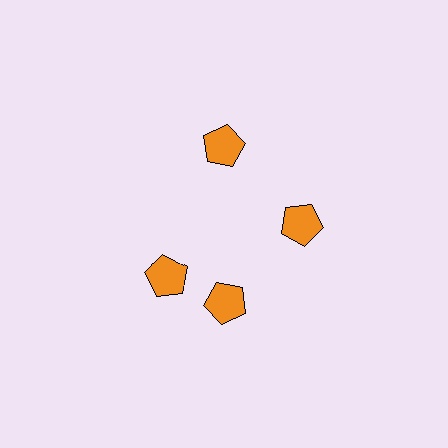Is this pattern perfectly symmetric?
No. The 4 orange pentagons are arranged in a ring, but one element near the 9 o'clock position is rotated out of alignment along the ring, breaking the 4-fold rotational symmetry.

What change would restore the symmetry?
The symmetry would be restored by rotating it back into even spacing with its neighbors so that all 4 pentagons sit at equal angles and equal distance from the center.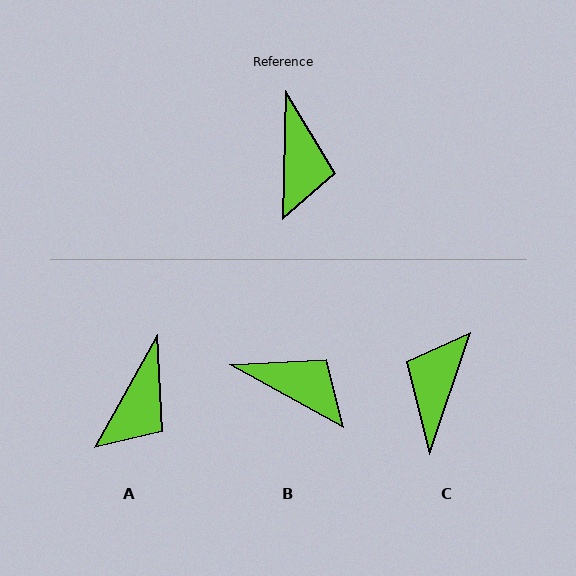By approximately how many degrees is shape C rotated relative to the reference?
Approximately 163 degrees counter-clockwise.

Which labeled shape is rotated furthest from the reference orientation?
C, about 163 degrees away.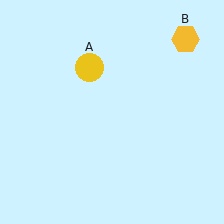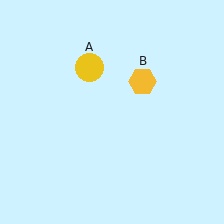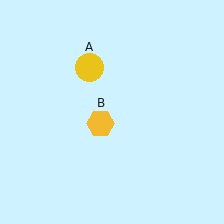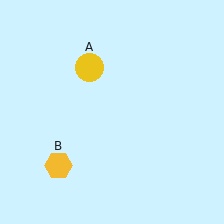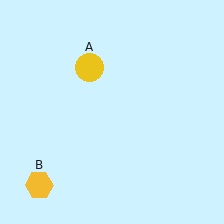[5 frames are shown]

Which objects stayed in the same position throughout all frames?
Yellow circle (object A) remained stationary.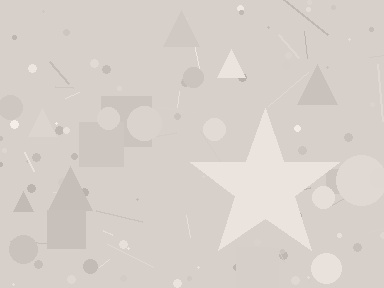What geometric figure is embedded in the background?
A star is embedded in the background.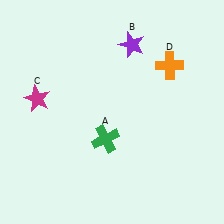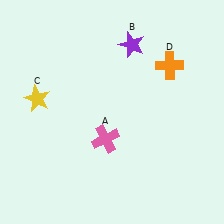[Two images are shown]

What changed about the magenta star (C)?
In Image 1, C is magenta. In Image 2, it changed to yellow.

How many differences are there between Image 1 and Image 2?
There are 2 differences between the two images.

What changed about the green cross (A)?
In Image 1, A is green. In Image 2, it changed to pink.